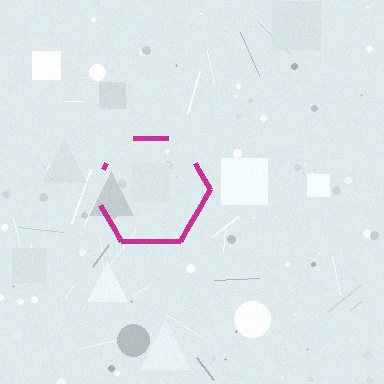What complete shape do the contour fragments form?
The contour fragments form a hexagon.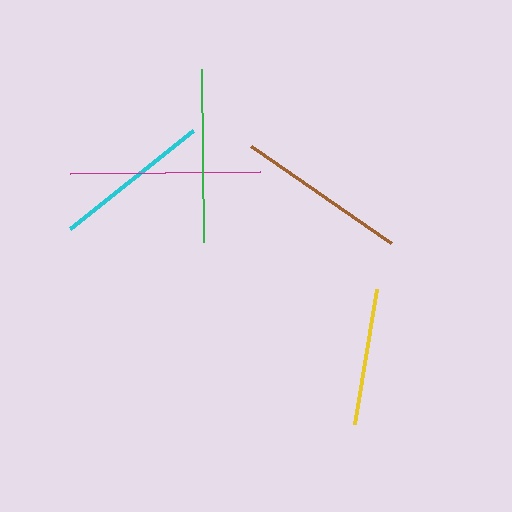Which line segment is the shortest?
The yellow line is the shortest at approximately 138 pixels.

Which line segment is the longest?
The magenta line is the longest at approximately 190 pixels.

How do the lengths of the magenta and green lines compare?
The magenta and green lines are approximately the same length.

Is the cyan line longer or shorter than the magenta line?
The magenta line is longer than the cyan line.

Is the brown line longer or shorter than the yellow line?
The brown line is longer than the yellow line.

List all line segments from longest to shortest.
From longest to shortest: magenta, green, brown, cyan, yellow.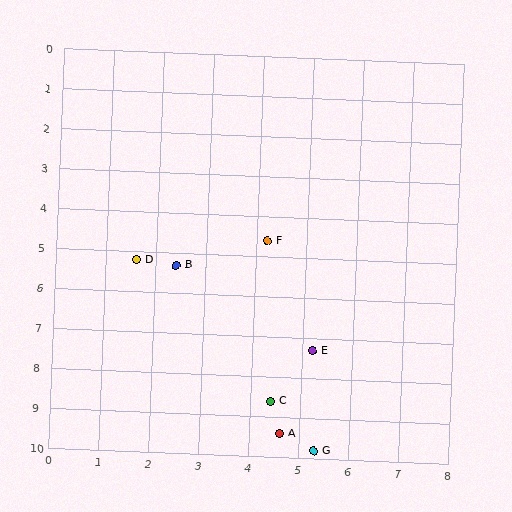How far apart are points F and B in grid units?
Points F and B are about 1.9 grid units apart.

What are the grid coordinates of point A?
Point A is at approximately (4.6, 9.4).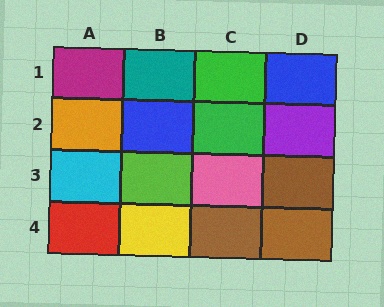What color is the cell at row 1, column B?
Teal.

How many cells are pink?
1 cell is pink.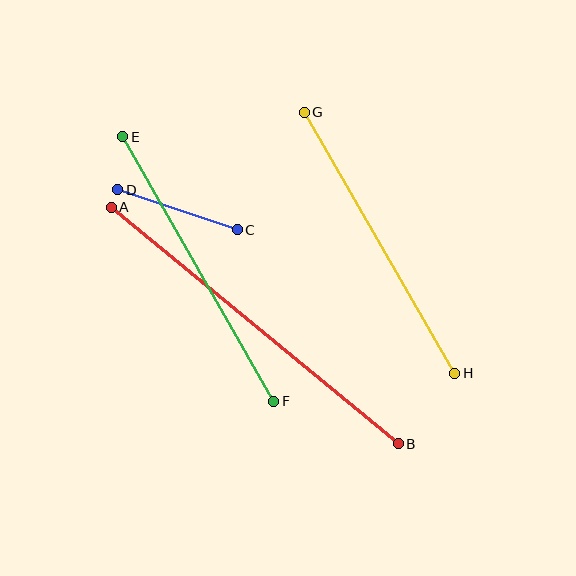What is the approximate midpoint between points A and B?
The midpoint is at approximately (255, 326) pixels.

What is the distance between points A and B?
The distance is approximately 372 pixels.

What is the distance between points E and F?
The distance is approximately 305 pixels.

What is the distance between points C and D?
The distance is approximately 126 pixels.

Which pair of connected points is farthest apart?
Points A and B are farthest apart.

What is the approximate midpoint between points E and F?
The midpoint is at approximately (198, 269) pixels.